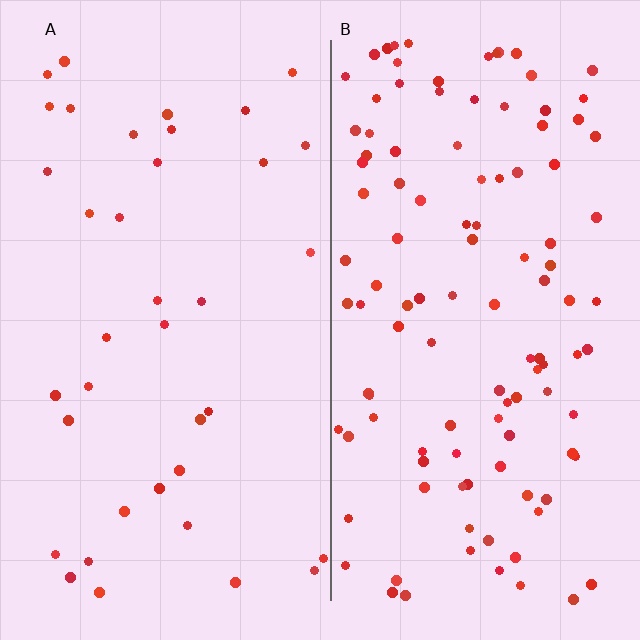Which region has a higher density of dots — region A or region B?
B (the right).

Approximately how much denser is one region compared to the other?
Approximately 3.0× — region B over region A.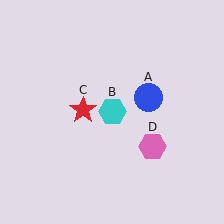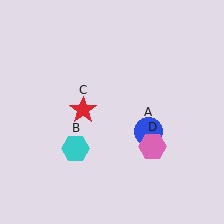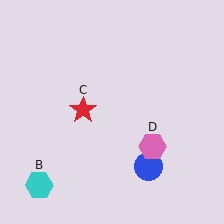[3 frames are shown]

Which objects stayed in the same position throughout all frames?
Red star (object C) and pink hexagon (object D) remained stationary.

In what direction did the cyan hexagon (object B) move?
The cyan hexagon (object B) moved down and to the left.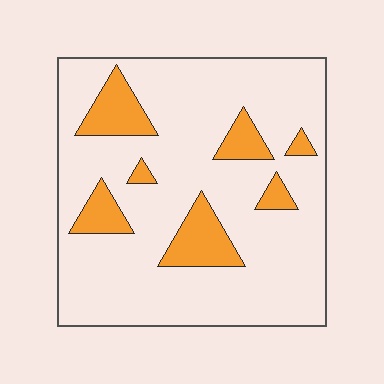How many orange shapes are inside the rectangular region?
7.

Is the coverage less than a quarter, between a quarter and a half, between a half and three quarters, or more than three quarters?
Less than a quarter.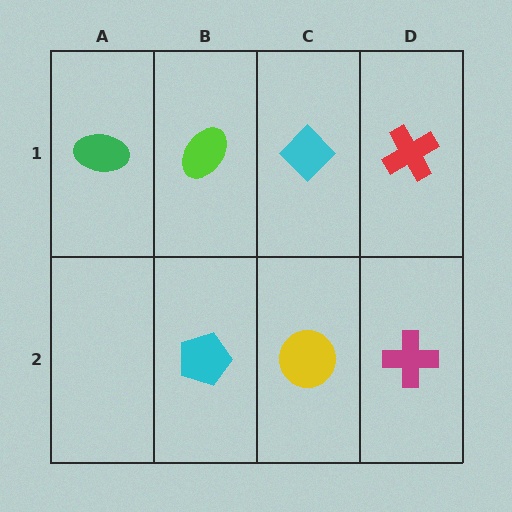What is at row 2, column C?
A yellow circle.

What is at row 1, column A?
A green ellipse.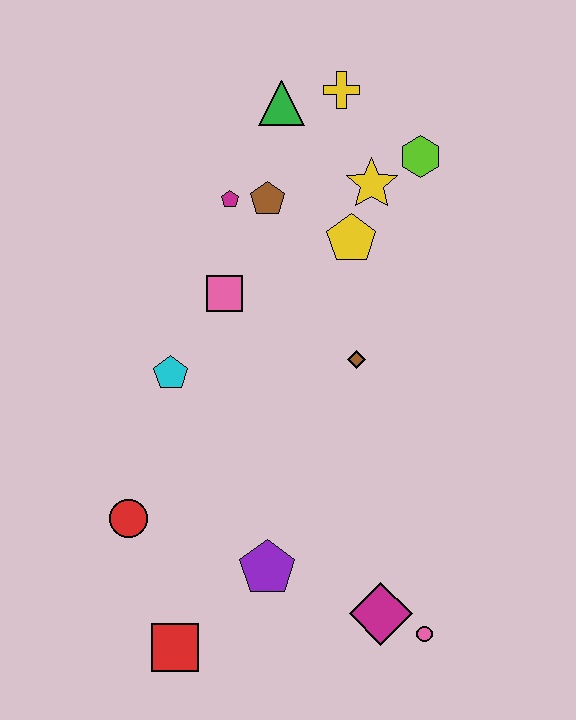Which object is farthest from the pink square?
The pink circle is farthest from the pink square.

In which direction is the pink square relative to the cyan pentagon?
The pink square is above the cyan pentagon.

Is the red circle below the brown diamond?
Yes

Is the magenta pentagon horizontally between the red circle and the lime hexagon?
Yes